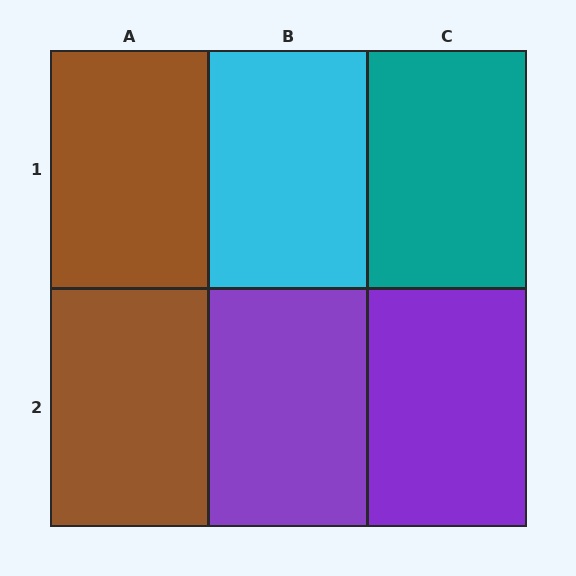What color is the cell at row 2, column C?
Purple.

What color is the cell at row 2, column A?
Brown.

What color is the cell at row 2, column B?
Purple.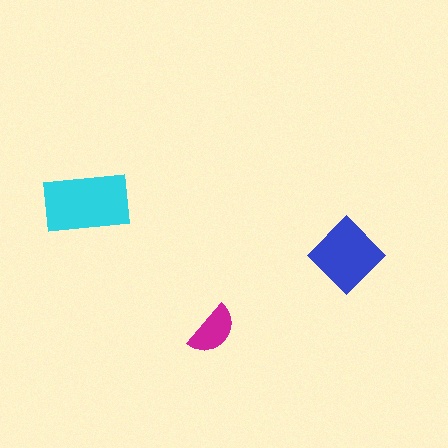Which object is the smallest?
The magenta semicircle.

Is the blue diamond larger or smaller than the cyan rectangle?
Smaller.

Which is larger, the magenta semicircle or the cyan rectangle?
The cyan rectangle.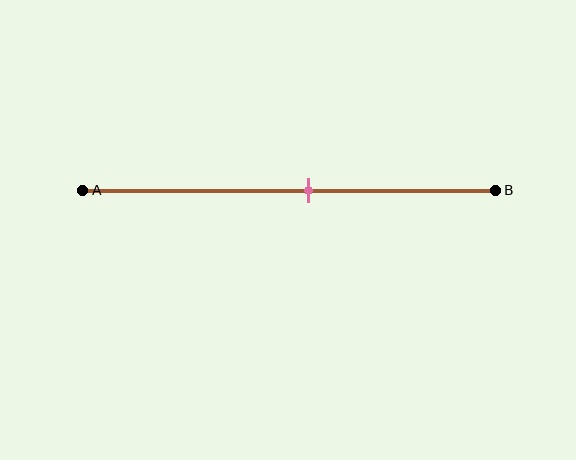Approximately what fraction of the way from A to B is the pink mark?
The pink mark is approximately 55% of the way from A to B.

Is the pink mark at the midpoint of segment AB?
No, the mark is at about 55% from A, not at the 50% midpoint.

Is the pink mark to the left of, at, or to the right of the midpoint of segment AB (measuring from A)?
The pink mark is to the right of the midpoint of segment AB.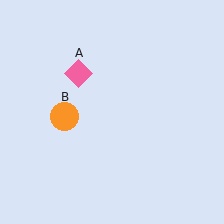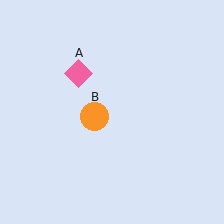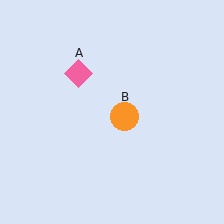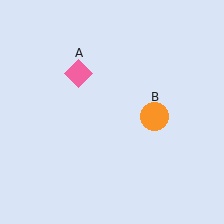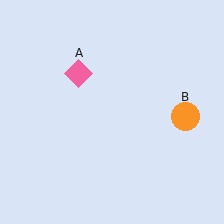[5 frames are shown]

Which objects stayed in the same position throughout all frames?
Pink diamond (object A) remained stationary.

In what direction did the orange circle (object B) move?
The orange circle (object B) moved right.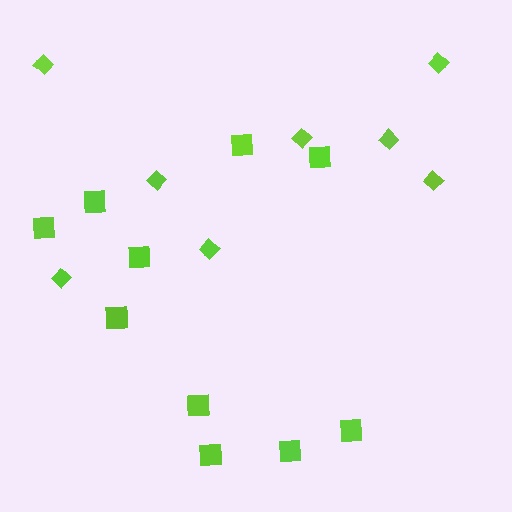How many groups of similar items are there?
There are 2 groups: one group of diamonds (8) and one group of squares (10).